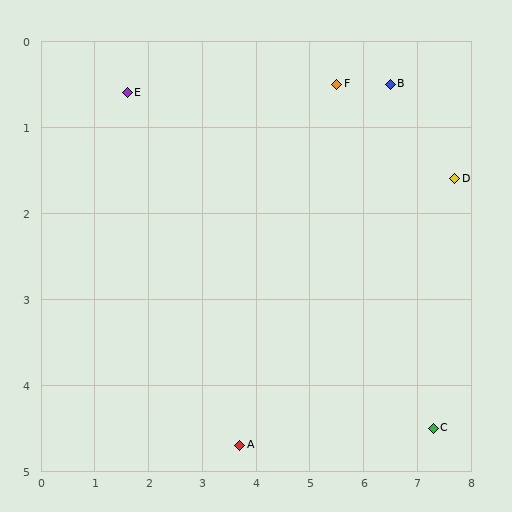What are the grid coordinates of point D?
Point D is at approximately (7.7, 1.6).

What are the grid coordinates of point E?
Point E is at approximately (1.6, 0.6).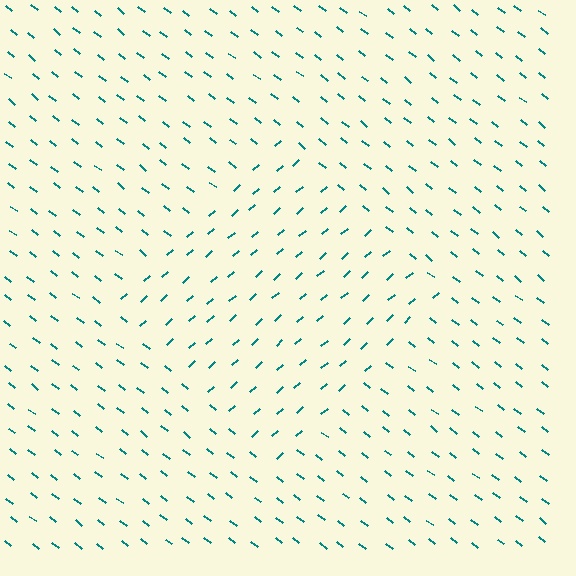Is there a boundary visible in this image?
Yes, there is a texture boundary formed by a change in line orientation.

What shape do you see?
I see a diamond.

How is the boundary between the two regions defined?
The boundary is defined purely by a change in line orientation (approximately 79 degrees difference). All lines are the same color and thickness.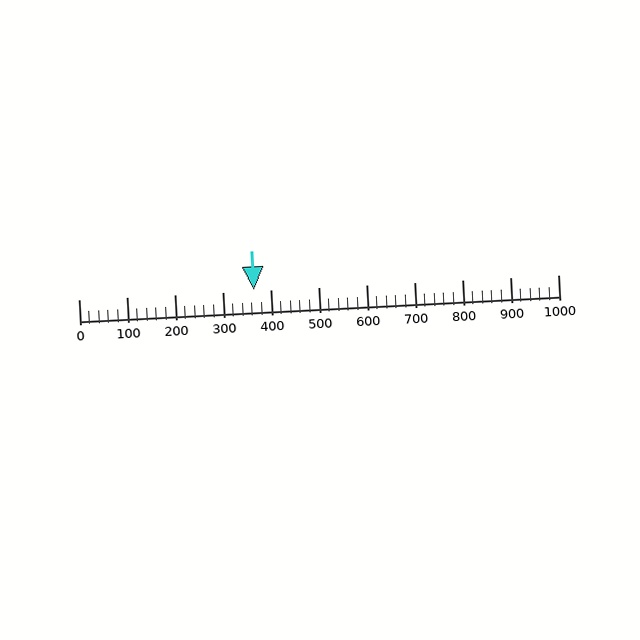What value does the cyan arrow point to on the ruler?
The cyan arrow points to approximately 367.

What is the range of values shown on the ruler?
The ruler shows values from 0 to 1000.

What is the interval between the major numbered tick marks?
The major tick marks are spaced 100 units apart.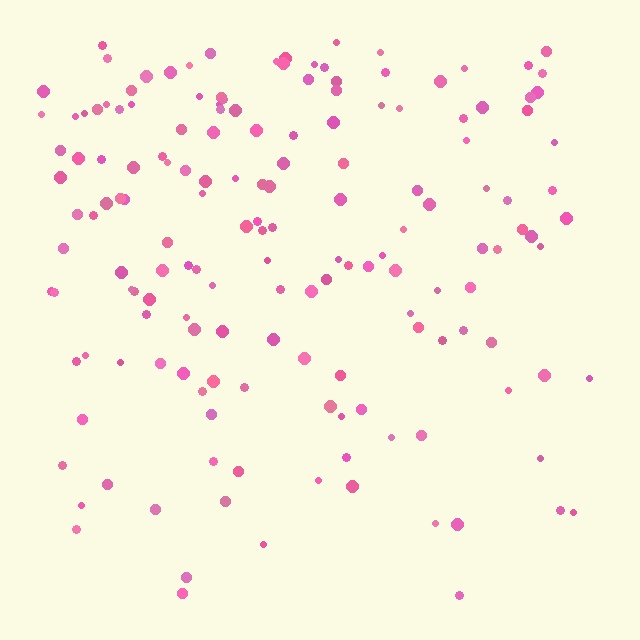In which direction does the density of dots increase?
From bottom to top, with the top side densest.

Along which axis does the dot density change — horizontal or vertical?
Vertical.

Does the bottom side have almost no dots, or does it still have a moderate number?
Still a moderate number, just noticeably fewer than the top.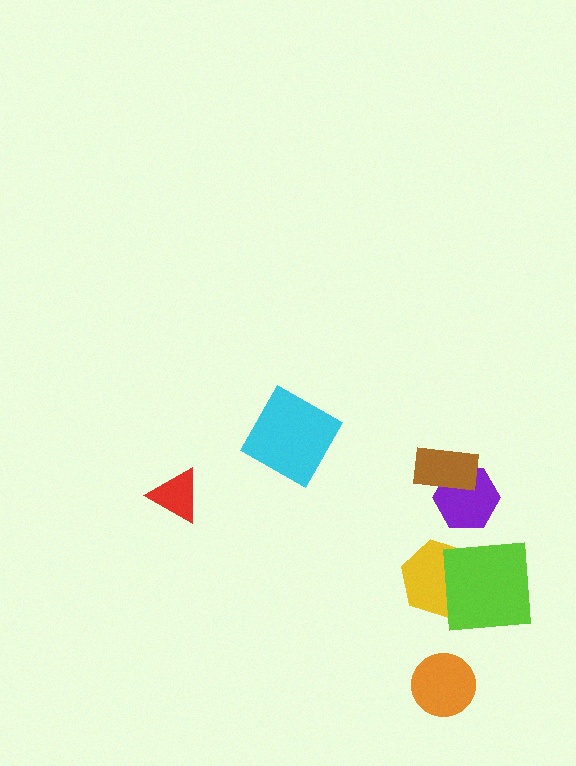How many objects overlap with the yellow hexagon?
1 object overlaps with the yellow hexagon.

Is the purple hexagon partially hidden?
Yes, it is partially covered by another shape.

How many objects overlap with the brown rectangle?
1 object overlaps with the brown rectangle.